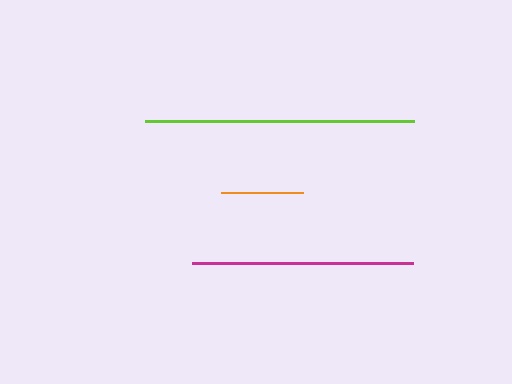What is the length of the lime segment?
The lime segment is approximately 269 pixels long.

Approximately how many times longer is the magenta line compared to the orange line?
The magenta line is approximately 2.7 times the length of the orange line.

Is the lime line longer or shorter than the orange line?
The lime line is longer than the orange line.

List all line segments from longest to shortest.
From longest to shortest: lime, magenta, orange.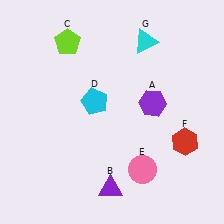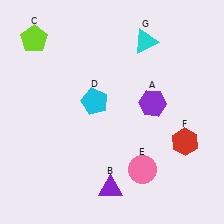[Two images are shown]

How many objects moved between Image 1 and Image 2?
1 object moved between the two images.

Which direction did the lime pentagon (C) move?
The lime pentagon (C) moved left.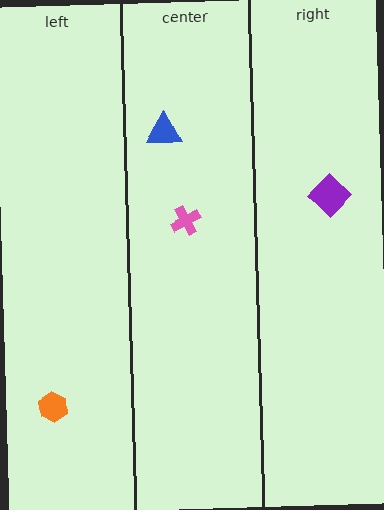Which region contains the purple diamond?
The right region.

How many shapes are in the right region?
1.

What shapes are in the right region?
The purple diamond.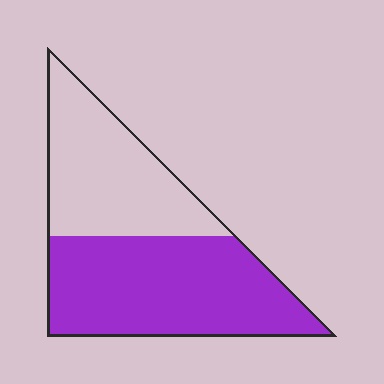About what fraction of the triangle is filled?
About three fifths (3/5).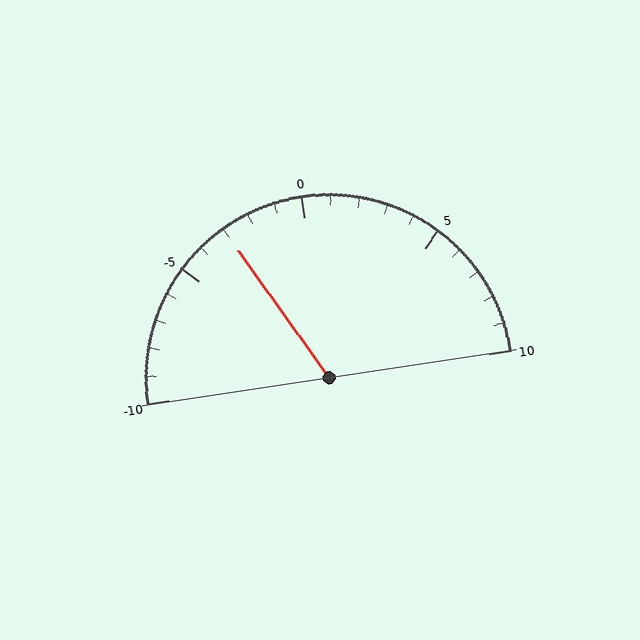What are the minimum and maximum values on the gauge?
The gauge ranges from -10 to 10.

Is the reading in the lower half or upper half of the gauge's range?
The reading is in the lower half of the range (-10 to 10).